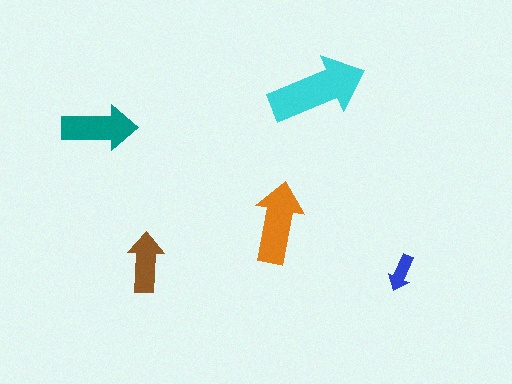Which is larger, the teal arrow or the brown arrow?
The teal one.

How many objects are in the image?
There are 5 objects in the image.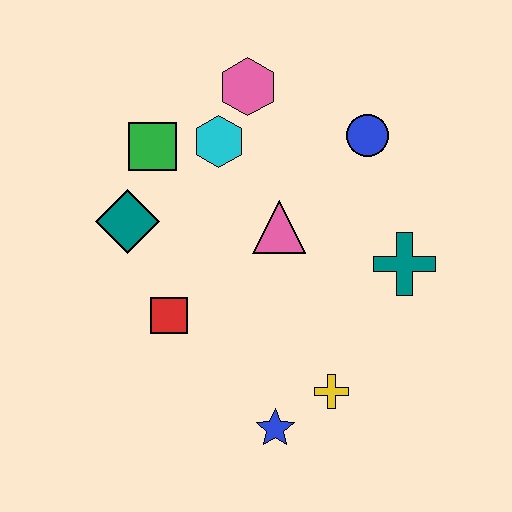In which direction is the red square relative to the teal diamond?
The red square is below the teal diamond.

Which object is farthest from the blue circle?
The blue star is farthest from the blue circle.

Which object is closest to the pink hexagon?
The cyan hexagon is closest to the pink hexagon.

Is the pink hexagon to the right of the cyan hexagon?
Yes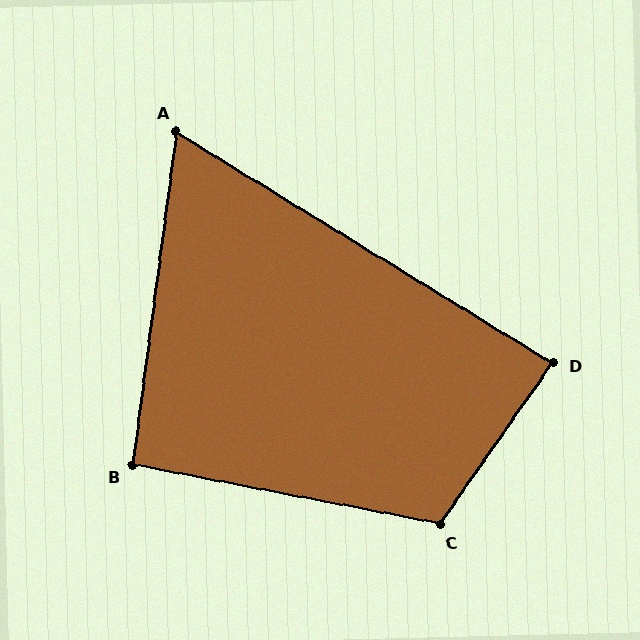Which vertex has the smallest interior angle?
A, at approximately 66 degrees.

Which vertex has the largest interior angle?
C, at approximately 114 degrees.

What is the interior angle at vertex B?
Approximately 93 degrees (approximately right).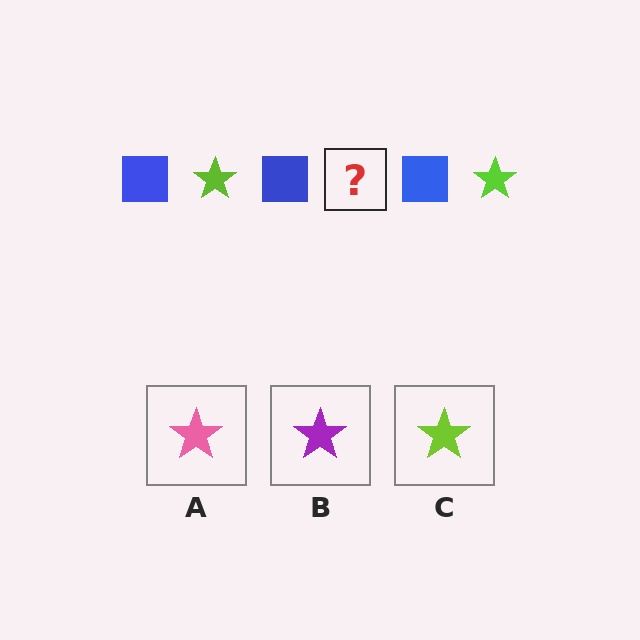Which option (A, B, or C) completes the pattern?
C.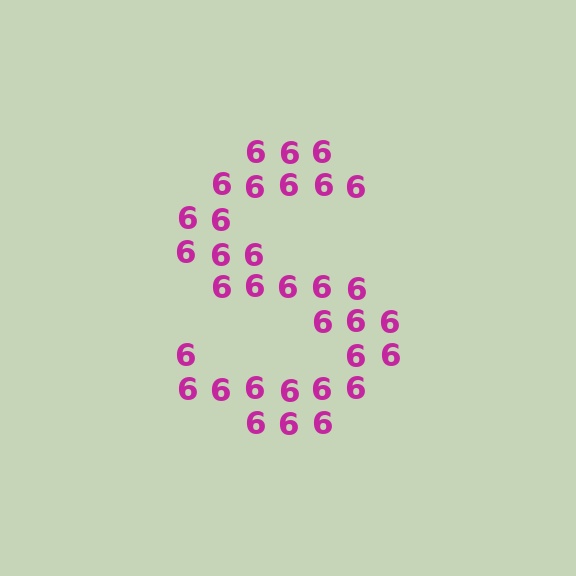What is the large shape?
The large shape is the letter S.